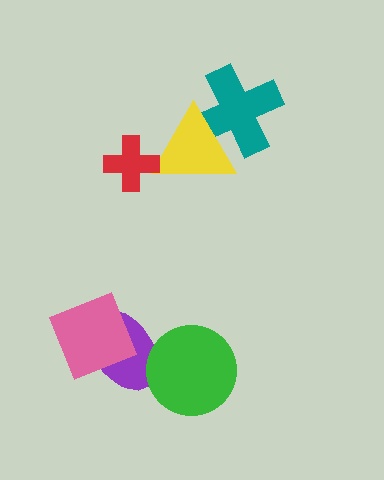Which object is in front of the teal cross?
The yellow triangle is in front of the teal cross.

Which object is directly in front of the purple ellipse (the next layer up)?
The green circle is directly in front of the purple ellipse.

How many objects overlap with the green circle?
1 object overlaps with the green circle.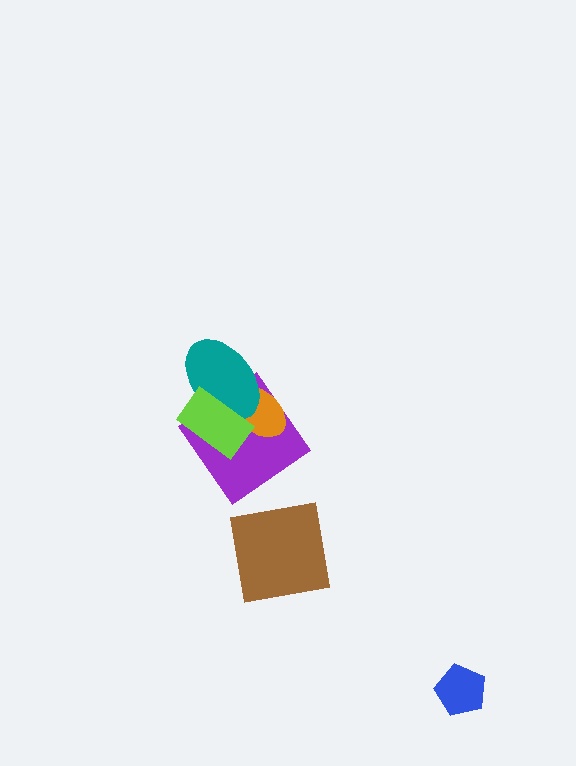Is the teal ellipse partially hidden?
Yes, it is partially covered by another shape.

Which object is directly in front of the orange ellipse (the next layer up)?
The teal ellipse is directly in front of the orange ellipse.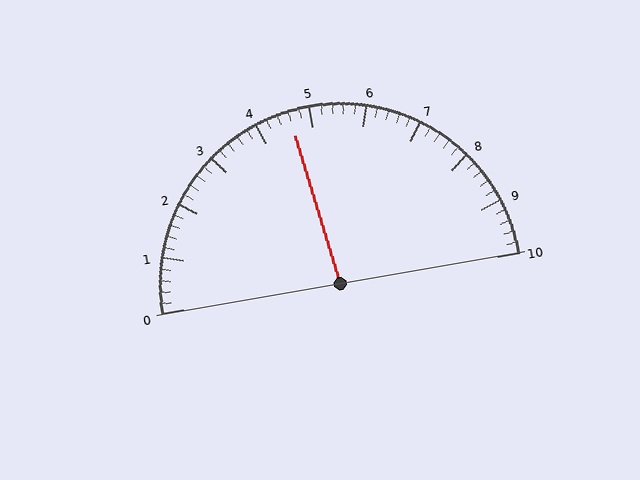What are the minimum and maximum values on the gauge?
The gauge ranges from 0 to 10.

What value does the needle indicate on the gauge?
The needle indicates approximately 4.6.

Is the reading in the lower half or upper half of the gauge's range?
The reading is in the lower half of the range (0 to 10).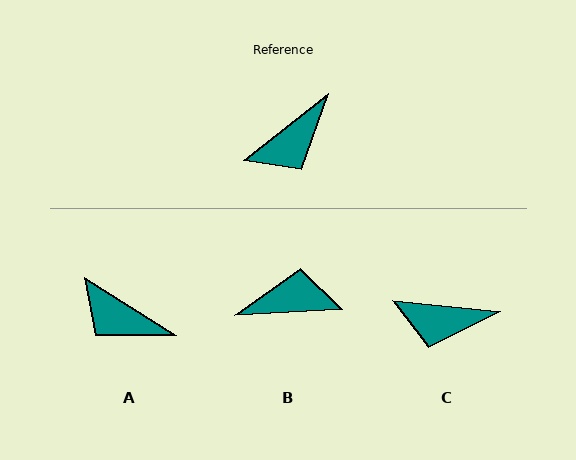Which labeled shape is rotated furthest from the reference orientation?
B, about 145 degrees away.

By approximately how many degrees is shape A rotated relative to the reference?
Approximately 70 degrees clockwise.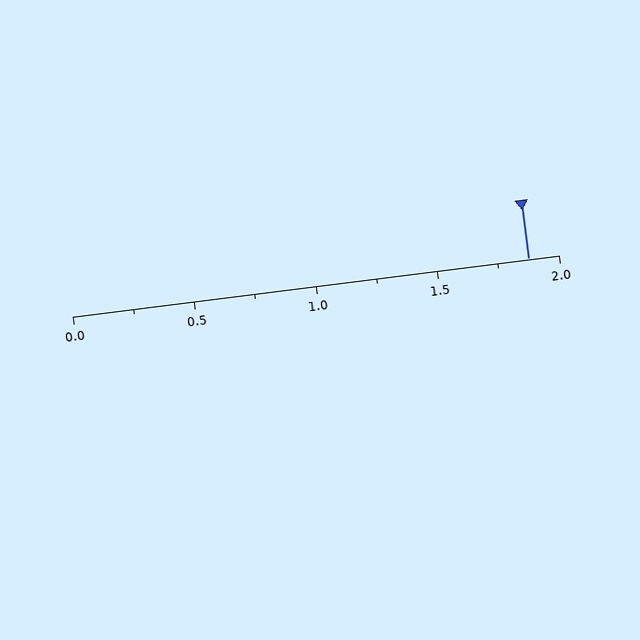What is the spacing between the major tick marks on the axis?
The major ticks are spaced 0.5 apart.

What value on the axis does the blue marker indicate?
The marker indicates approximately 1.88.